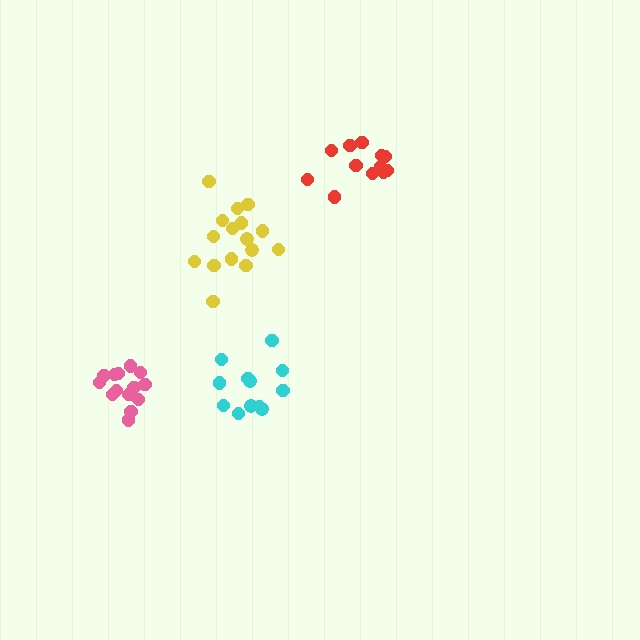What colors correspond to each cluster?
The clusters are colored: red, pink, yellow, cyan.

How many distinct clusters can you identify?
There are 4 distinct clusters.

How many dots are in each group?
Group 1: 12 dots, Group 2: 14 dots, Group 3: 16 dots, Group 4: 12 dots (54 total).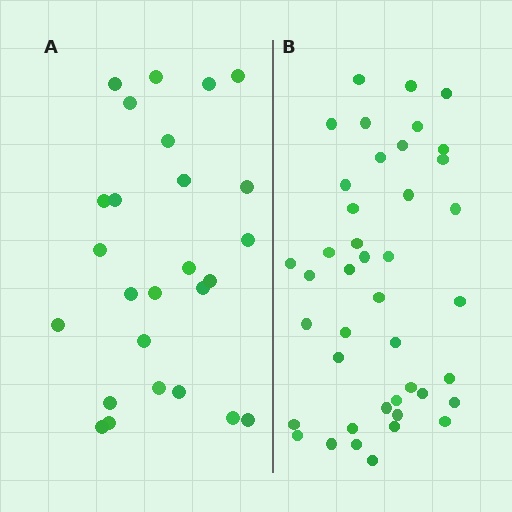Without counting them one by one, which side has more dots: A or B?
Region B (the right region) has more dots.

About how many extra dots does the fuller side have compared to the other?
Region B has approximately 15 more dots than region A.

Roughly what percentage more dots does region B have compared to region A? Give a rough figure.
About 60% more.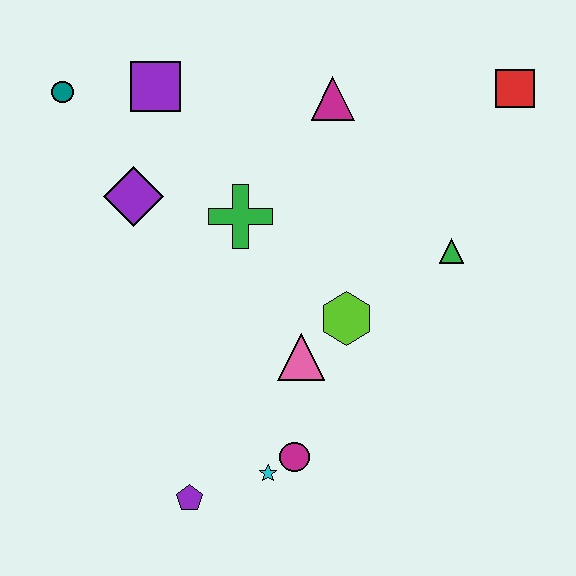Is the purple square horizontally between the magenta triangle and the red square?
No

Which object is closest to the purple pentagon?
The cyan star is closest to the purple pentagon.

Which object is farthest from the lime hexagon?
The teal circle is farthest from the lime hexagon.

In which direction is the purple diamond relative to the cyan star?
The purple diamond is above the cyan star.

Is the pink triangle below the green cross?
Yes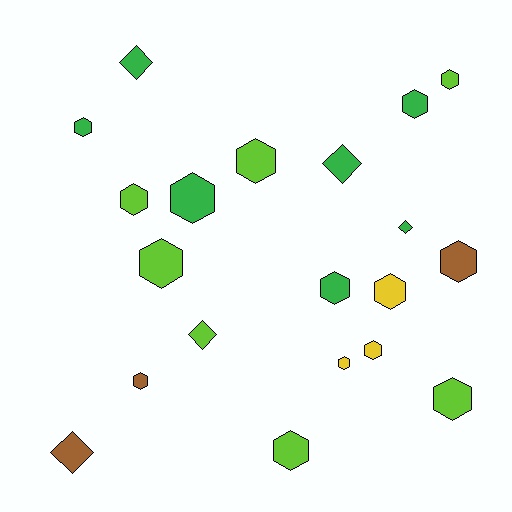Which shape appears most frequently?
Hexagon, with 15 objects.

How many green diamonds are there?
There are 3 green diamonds.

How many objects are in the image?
There are 20 objects.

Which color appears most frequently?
Green, with 7 objects.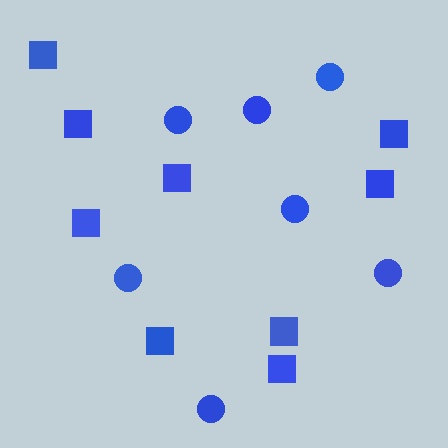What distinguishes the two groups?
There are 2 groups: one group of circles (7) and one group of squares (9).